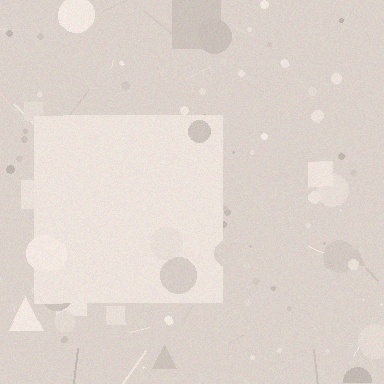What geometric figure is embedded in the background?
A square is embedded in the background.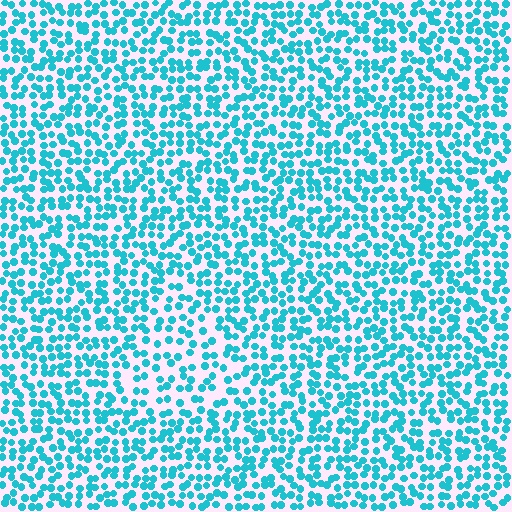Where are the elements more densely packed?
The elements are more densely packed outside the triangle boundary.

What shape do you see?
I see a triangle.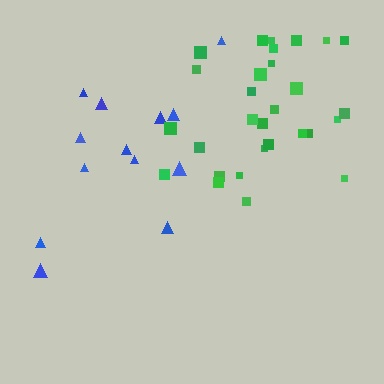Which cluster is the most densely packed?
Green.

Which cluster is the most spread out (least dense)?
Blue.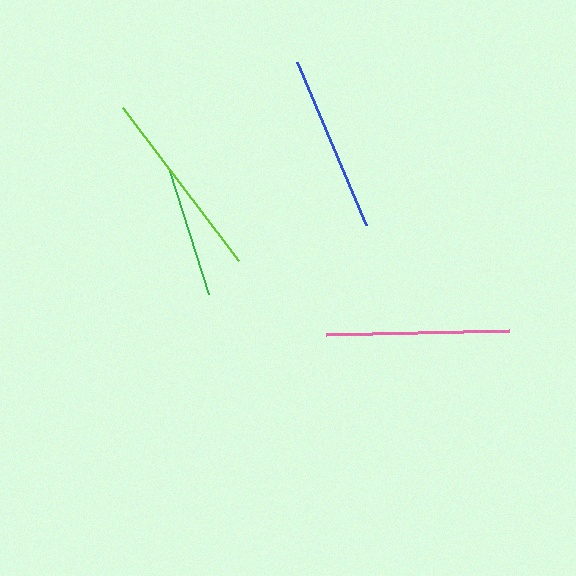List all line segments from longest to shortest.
From longest to shortest: lime, pink, blue, green.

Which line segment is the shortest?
The green line is the shortest at approximately 129 pixels.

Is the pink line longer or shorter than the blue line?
The pink line is longer than the blue line.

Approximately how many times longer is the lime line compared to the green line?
The lime line is approximately 1.5 times the length of the green line.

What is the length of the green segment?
The green segment is approximately 129 pixels long.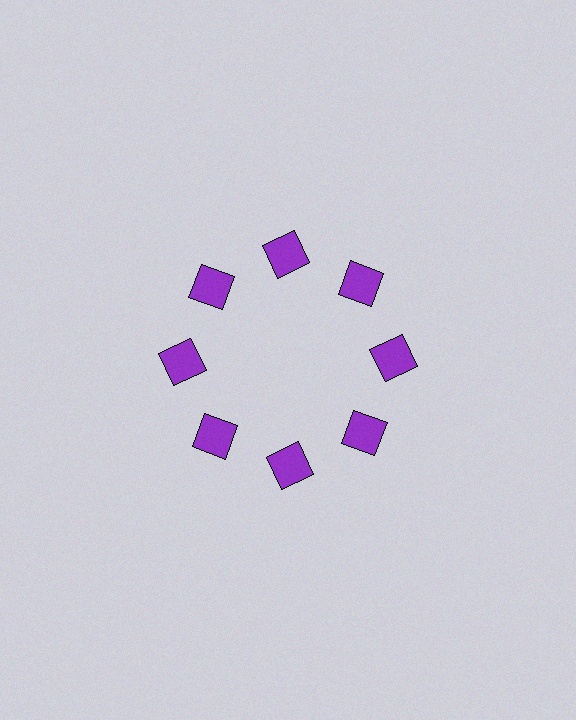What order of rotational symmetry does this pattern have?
This pattern has 8-fold rotational symmetry.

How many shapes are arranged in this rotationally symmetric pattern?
There are 8 shapes, arranged in 8 groups of 1.